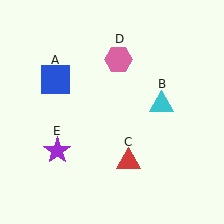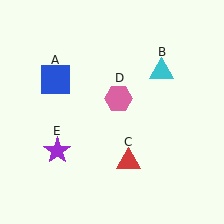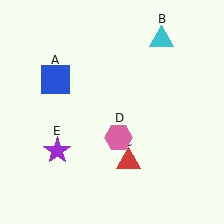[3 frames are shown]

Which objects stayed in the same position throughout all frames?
Blue square (object A) and red triangle (object C) and purple star (object E) remained stationary.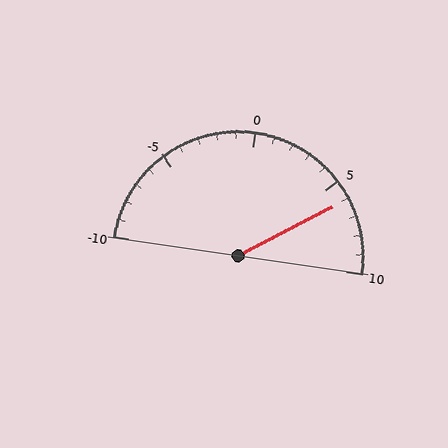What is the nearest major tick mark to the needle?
The nearest major tick mark is 5.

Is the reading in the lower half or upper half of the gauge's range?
The reading is in the upper half of the range (-10 to 10).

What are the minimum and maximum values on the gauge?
The gauge ranges from -10 to 10.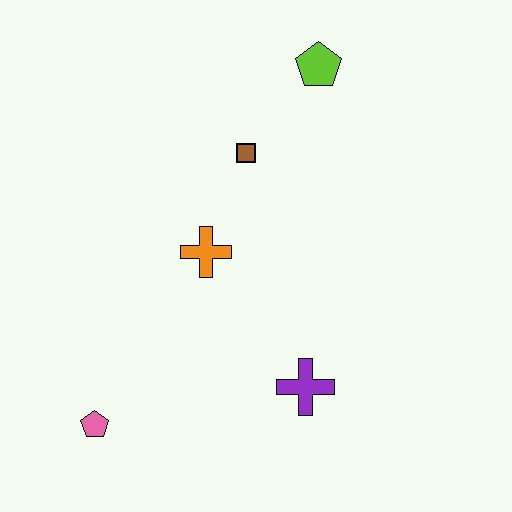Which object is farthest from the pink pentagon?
The lime pentagon is farthest from the pink pentagon.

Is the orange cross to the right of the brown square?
No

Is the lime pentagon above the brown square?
Yes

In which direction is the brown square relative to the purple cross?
The brown square is above the purple cross.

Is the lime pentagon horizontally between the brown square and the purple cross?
No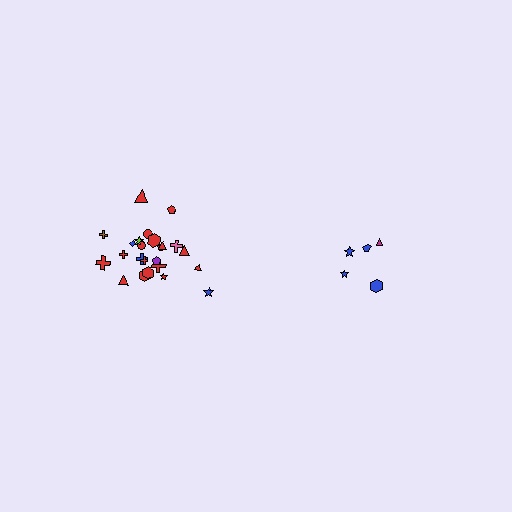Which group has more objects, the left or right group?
The left group.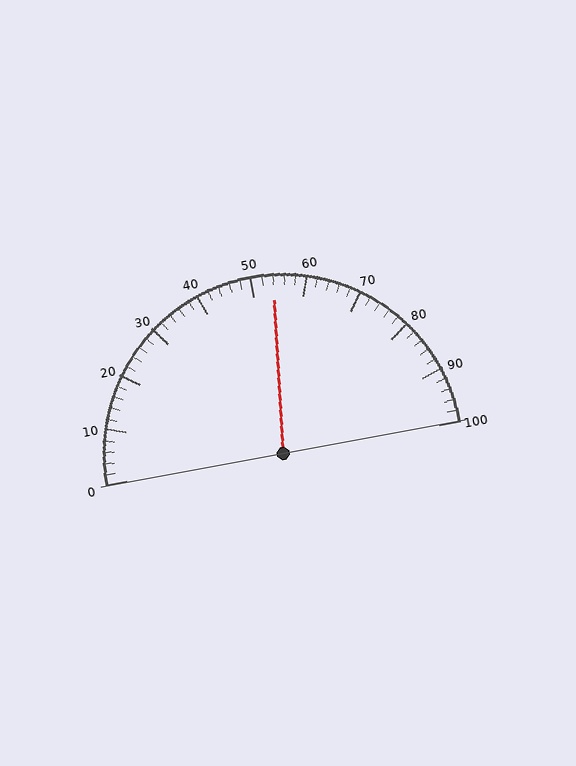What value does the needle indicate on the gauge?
The needle indicates approximately 54.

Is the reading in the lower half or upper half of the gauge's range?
The reading is in the upper half of the range (0 to 100).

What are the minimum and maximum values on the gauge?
The gauge ranges from 0 to 100.